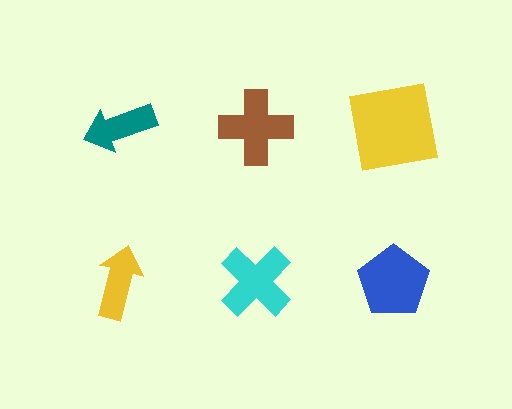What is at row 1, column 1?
A teal arrow.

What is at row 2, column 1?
A yellow arrow.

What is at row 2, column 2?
A cyan cross.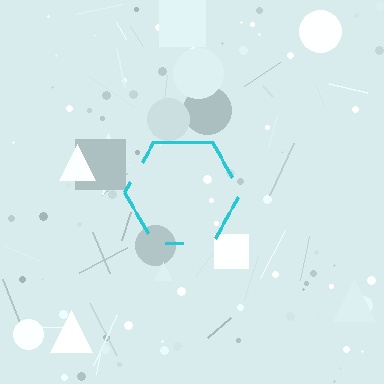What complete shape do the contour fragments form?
The contour fragments form a hexagon.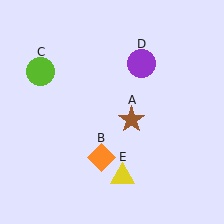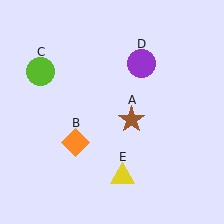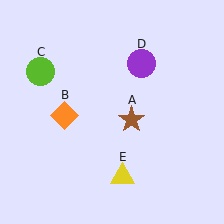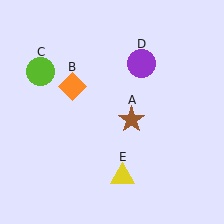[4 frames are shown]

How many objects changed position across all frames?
1 object changed position: orange diamond (object B).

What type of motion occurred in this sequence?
The orange diamond (object B) rotated clockwise around the center of the scene.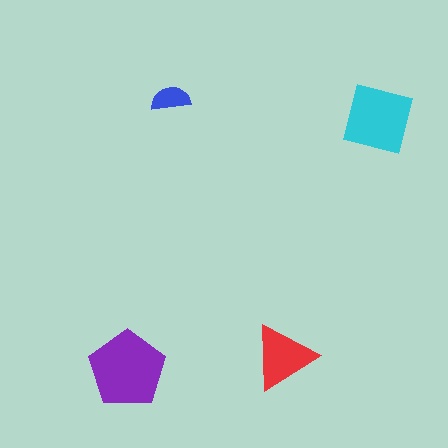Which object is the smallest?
The blue semicircle.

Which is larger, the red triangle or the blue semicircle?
The red triangle.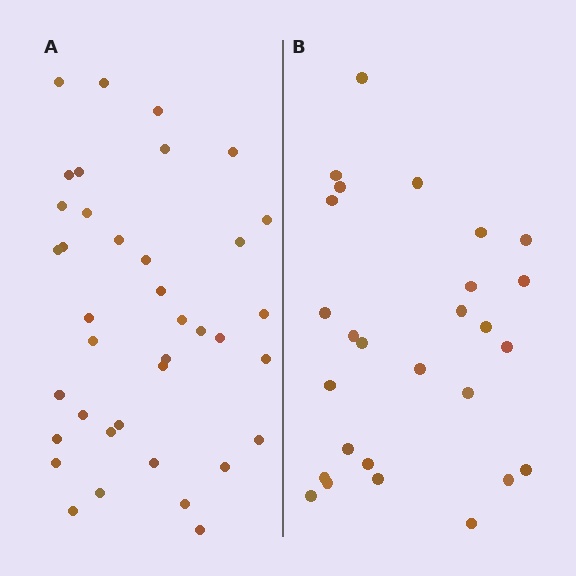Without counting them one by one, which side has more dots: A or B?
Region A (the left region) has more dots.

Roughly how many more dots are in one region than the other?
Region A has roughly 12 or so more dots than region B.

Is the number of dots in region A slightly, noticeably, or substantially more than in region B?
Region A has noticeably more, but not dramatically so. The ratio is roughly 1.4 to 1.